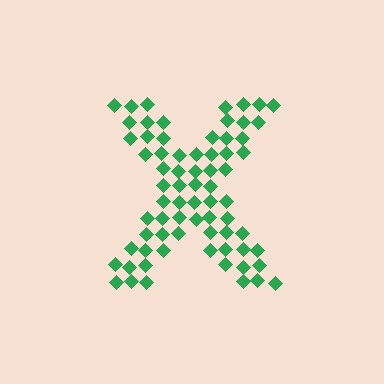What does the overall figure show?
The overall figure shows the letter X.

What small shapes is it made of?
It is made of small diamonds.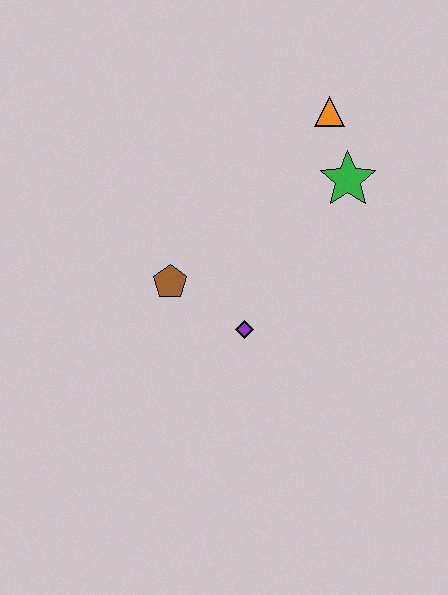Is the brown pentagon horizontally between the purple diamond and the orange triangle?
No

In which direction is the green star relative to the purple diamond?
The green star is above the purple diamond.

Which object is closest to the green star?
The orange triangle is closest to the green star.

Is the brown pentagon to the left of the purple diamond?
Yes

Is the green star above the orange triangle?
No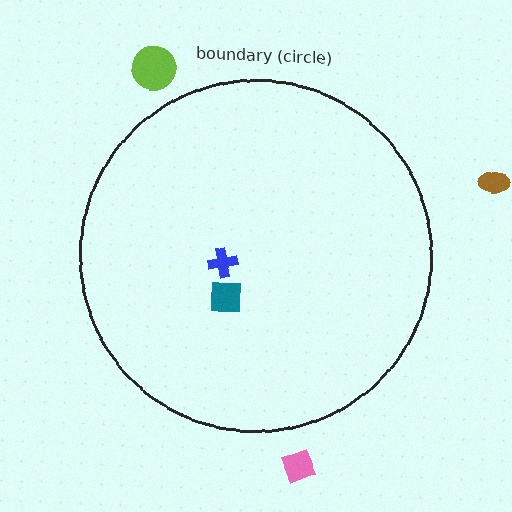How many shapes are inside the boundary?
2 inside, 3 outside.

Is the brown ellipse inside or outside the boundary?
Outside.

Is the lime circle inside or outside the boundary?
Outside.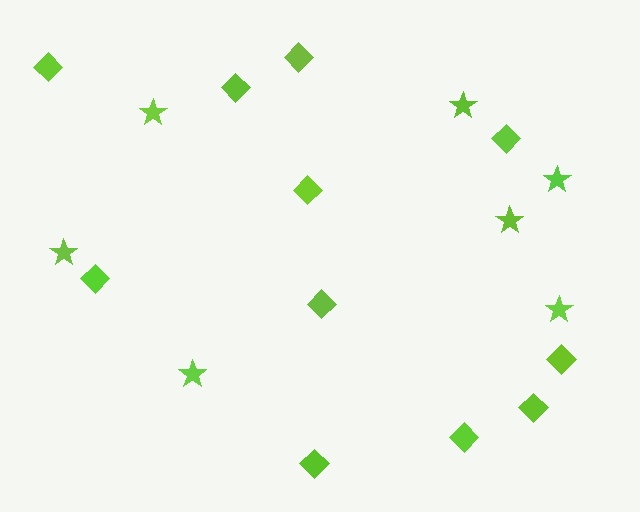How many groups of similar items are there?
There are 2 groups: one group of stars (7) and one group of diamonds (11).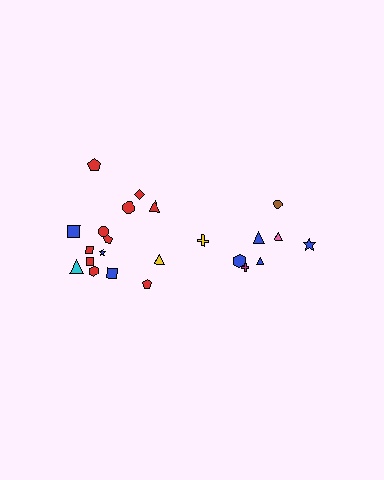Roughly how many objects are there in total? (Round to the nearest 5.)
Roughly 25 objects in total.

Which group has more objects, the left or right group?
The left group.